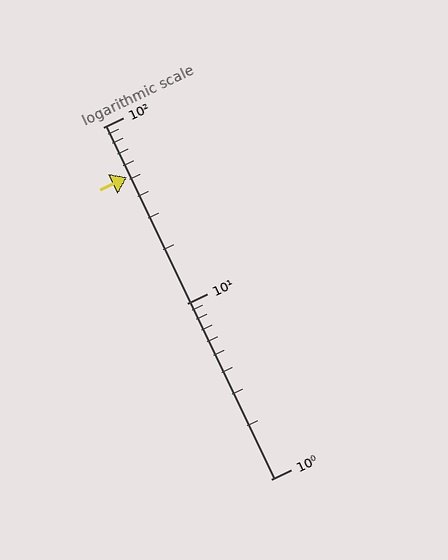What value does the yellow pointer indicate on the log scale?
The pointer indicates approximately 52.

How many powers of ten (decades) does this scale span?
The scale spans 2 decades, from 1 to 100.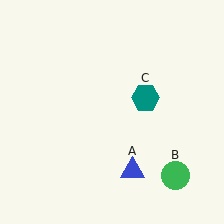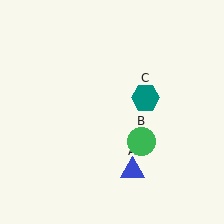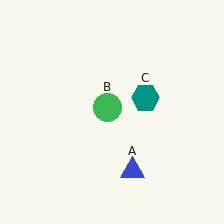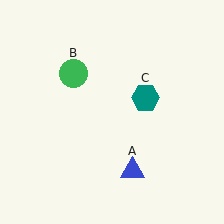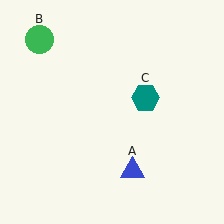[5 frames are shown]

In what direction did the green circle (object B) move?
The green circle (object B) moved up and to the left.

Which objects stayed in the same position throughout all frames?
Blue triangle (object A) and teal hexagon (object C) remained stationary.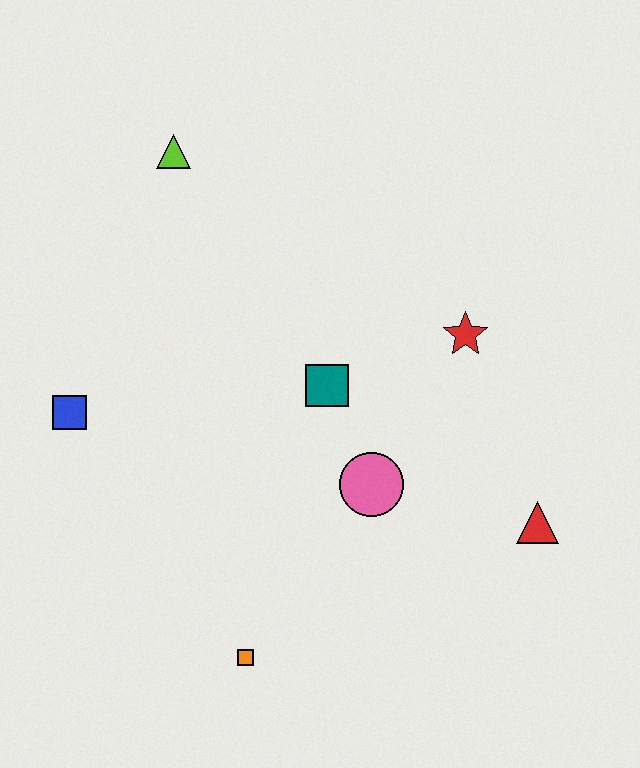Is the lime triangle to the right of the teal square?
No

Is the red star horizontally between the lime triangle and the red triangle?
Yes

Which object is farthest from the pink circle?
The lime triangle is farthest from the pink circle.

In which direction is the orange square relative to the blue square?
The orange square is below the blue square.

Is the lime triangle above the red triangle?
Yes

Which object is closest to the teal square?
The pink circle is closest to the teal square.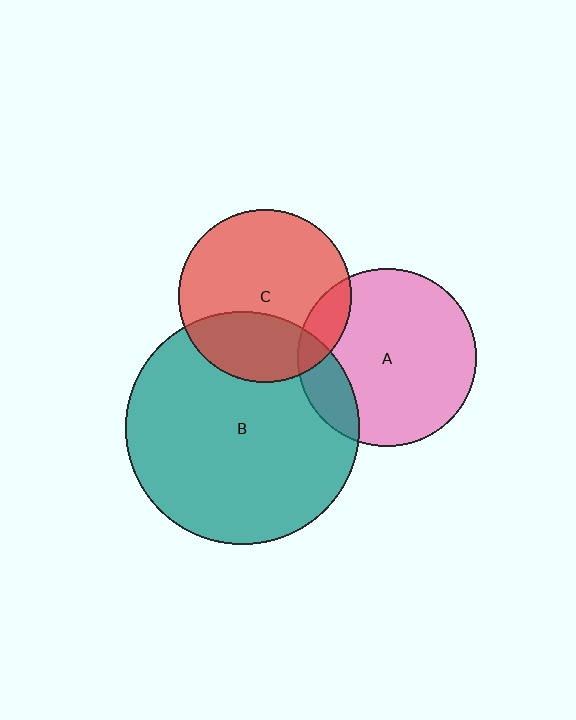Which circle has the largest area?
Circle B (teal).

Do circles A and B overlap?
Yes.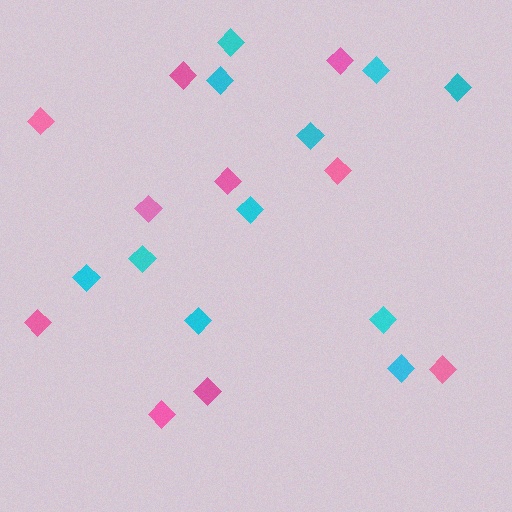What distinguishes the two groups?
There are 2 groups: one group of cyan diamonds (11) and one group of pink diamonds (10).